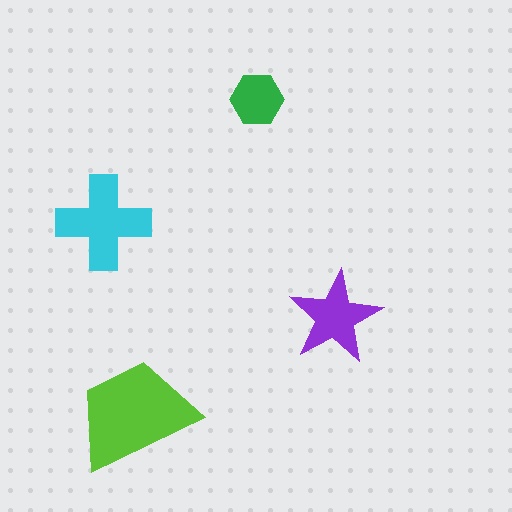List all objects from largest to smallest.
The lime trapezoid, the cyan cross, the purple star, the green hexagon.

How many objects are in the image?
There are 4 objects in the image.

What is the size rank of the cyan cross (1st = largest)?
2nd.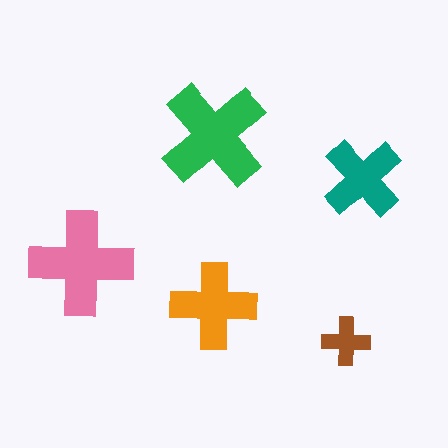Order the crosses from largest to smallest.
the green one, the pink one, the orange one, the teal one, the brown one.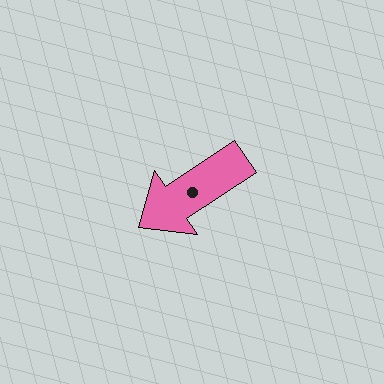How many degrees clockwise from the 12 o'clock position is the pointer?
Approximately 237 degrees.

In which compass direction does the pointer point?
Southwest.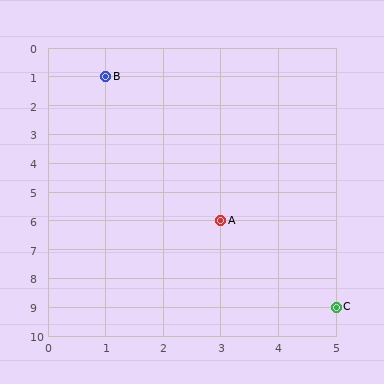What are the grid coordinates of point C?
Point C is at grid coordinates (5, 9).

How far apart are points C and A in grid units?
Points C and A are 2 columns and 3 rows apart (about 3.6 grid units diagonally).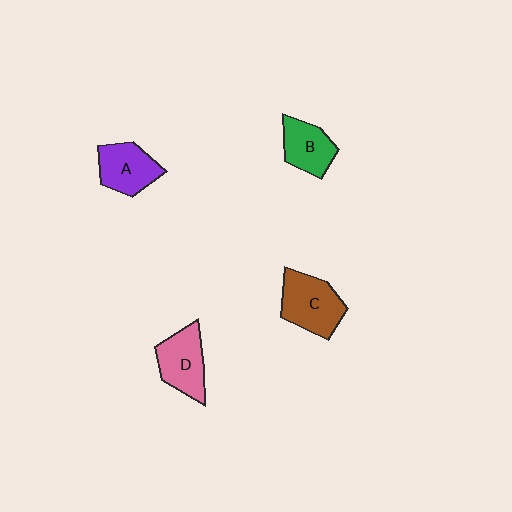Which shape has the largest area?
Shape C (brown).